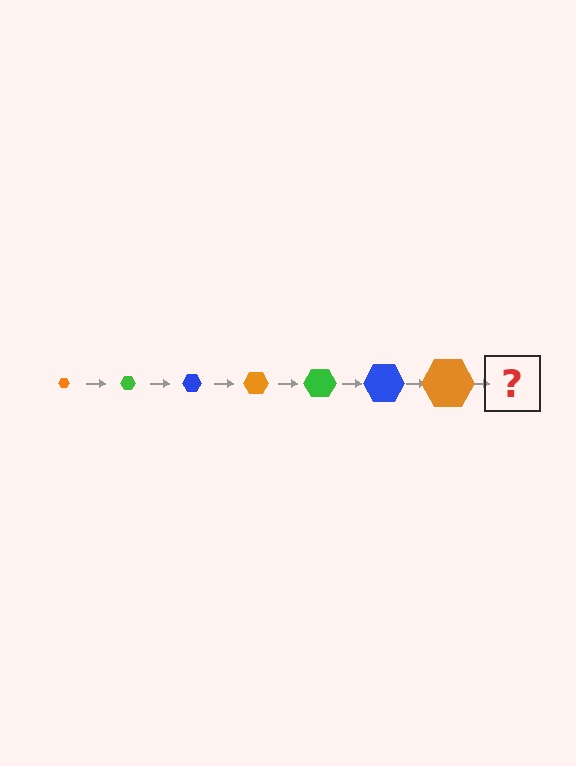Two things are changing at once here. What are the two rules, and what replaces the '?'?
The two rules are that the hexagon grows larger each step and the color cycles through orange, green, and blue. The '?' should be a green hexagon, larger than the previous one.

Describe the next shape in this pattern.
It should be a green hexagon, larger than the previous one.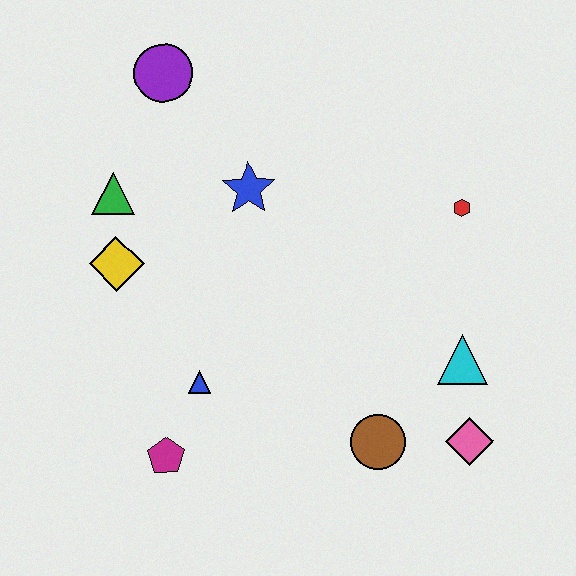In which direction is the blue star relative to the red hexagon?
The blue star is to the left of the red hexagon.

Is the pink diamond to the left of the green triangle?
No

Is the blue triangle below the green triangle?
Yes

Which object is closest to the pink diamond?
The cyan triangle is closest to the pink diamond.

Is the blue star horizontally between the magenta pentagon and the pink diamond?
Yes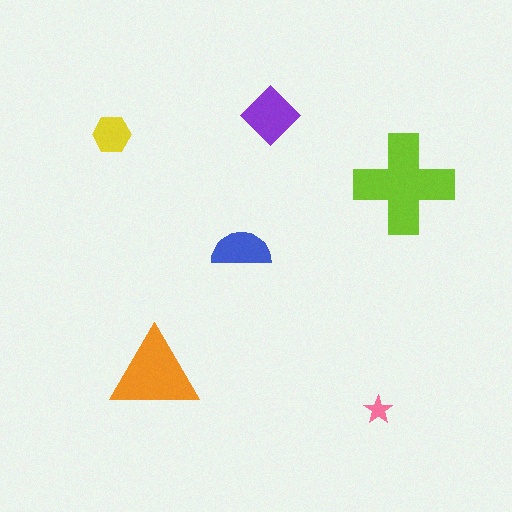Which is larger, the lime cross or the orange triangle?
The lime cross.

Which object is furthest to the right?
The lime cross is rightmost.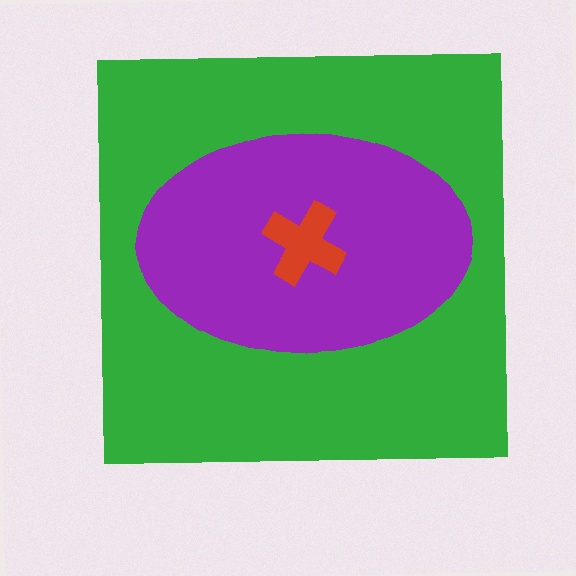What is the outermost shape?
The green square.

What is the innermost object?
The red cross.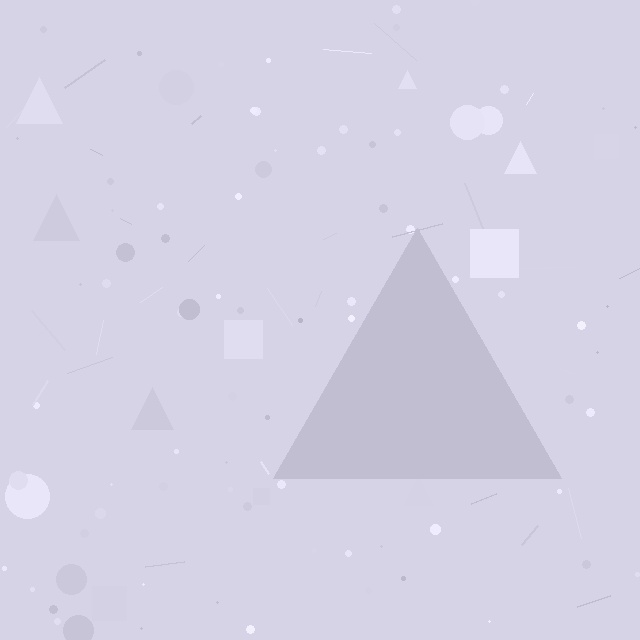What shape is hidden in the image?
A triangle is hidden in the image.